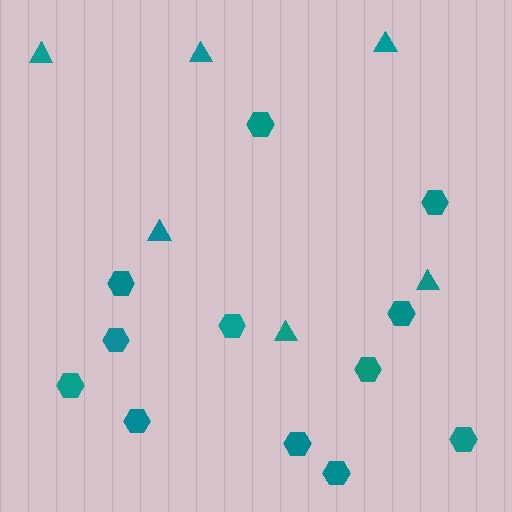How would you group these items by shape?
There are 2 groups: one group of triangles (6) and one group of hexagons (12).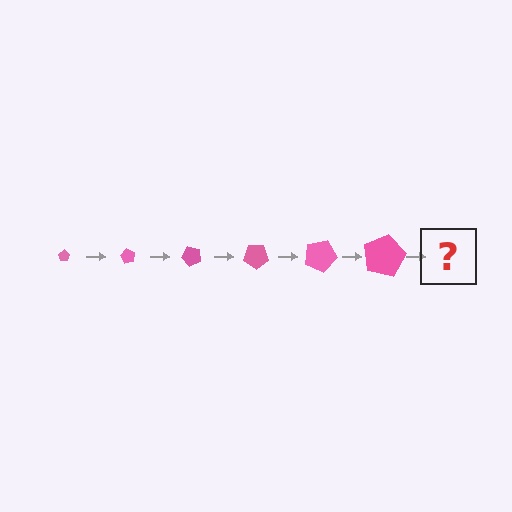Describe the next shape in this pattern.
It should be a pentagon, larger than the previous one and rotated 360 degrees from the start.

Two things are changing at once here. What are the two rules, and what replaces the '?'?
The two rules are that the pentagon grows larger each step and it rotates 60 degrees each step. The '?' should be a pentagon, larger than the previous one and rotated 360 degrees from the start.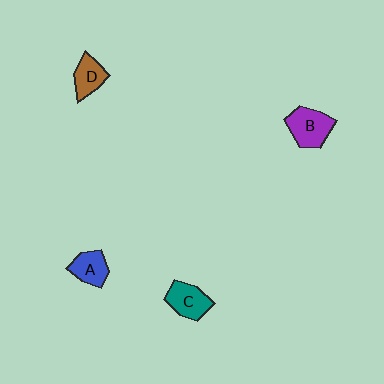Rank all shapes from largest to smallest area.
From largest to smallest: B (purple), C (teal), A (blue), D (brown).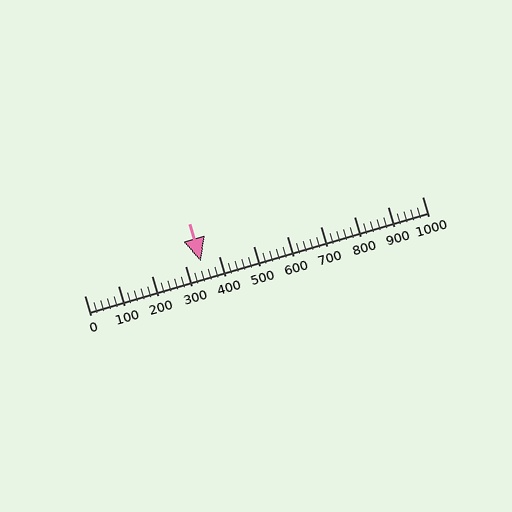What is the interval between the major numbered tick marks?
The major tick marks are spaced 100 units apart.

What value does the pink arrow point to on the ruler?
The pink arrow points to approximately 344.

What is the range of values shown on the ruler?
The ruler shows values from 0 to 1000.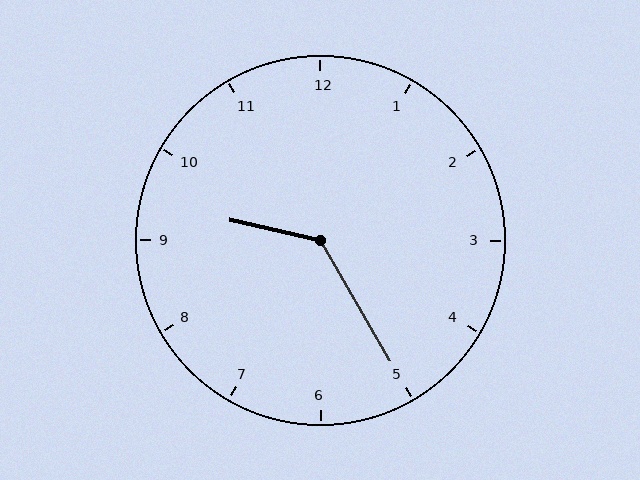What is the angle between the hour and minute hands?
Approximately 132 degrees.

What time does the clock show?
9:25.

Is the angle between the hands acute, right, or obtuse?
It is obtuse.